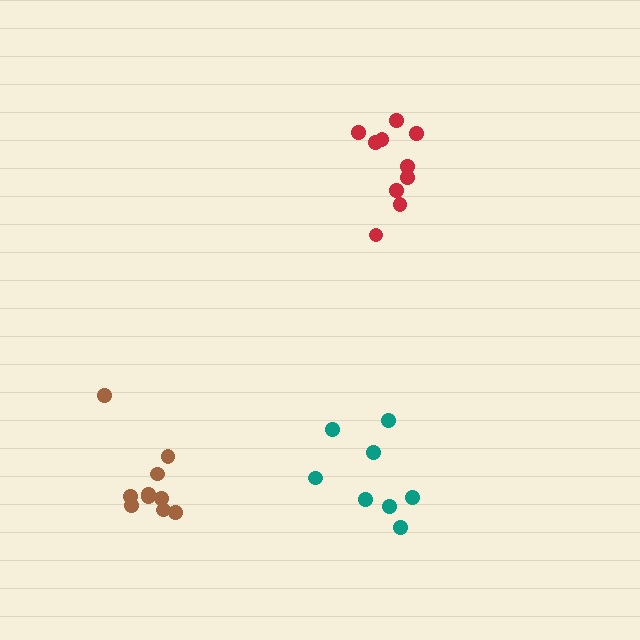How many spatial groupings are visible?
There are 3 spatial groupings.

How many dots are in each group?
Group 1: 8 dots, Group 2: 10 dots, Group 3: 10 dots (28 total).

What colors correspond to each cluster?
The clusters are colored: teal, brown, red.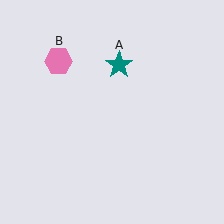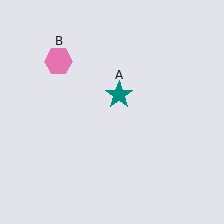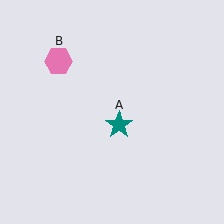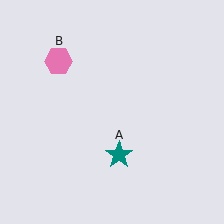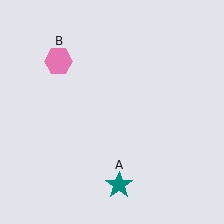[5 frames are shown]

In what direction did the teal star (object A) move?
The teal star (object A) moved down.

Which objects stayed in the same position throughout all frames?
Pink hexagon (object B) remained stationary.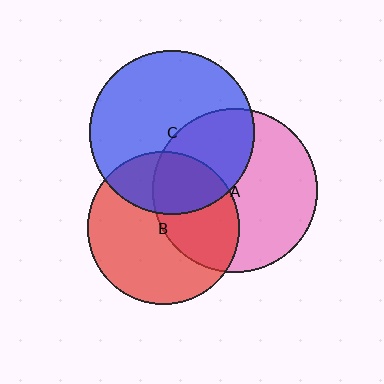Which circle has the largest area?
Circle A (pink).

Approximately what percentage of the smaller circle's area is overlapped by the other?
Approximately 40%.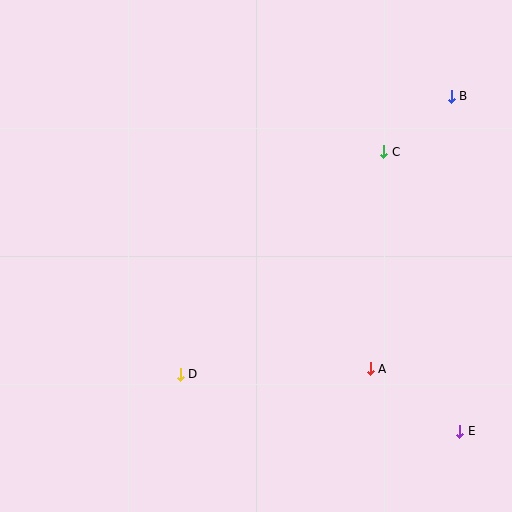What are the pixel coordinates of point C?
Point C is at (384, 152).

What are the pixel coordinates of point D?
Point D is at (180, 374).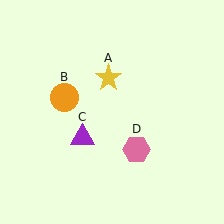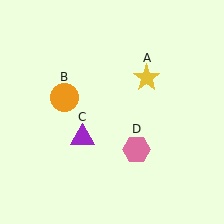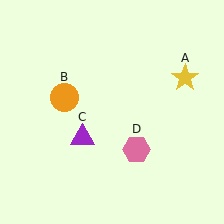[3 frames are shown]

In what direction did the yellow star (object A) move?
The yellow star (object A) moved right.